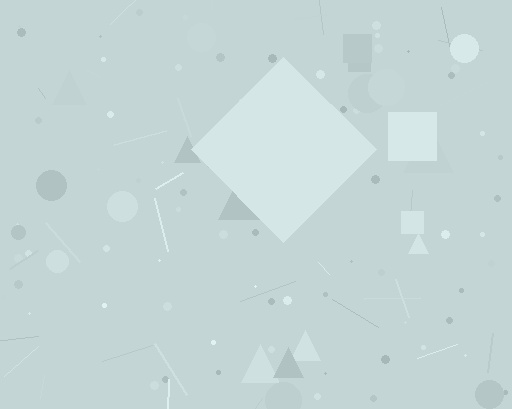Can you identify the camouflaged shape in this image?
The camouflaged shape is a diamond.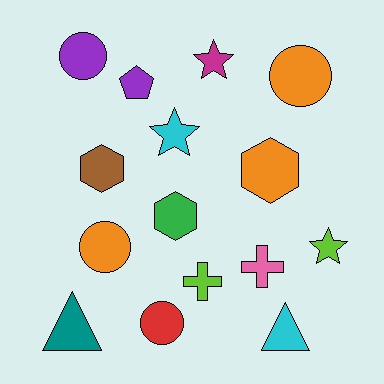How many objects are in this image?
There are 15 objects.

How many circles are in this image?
There are 4 circles.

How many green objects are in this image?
There is 1 green object.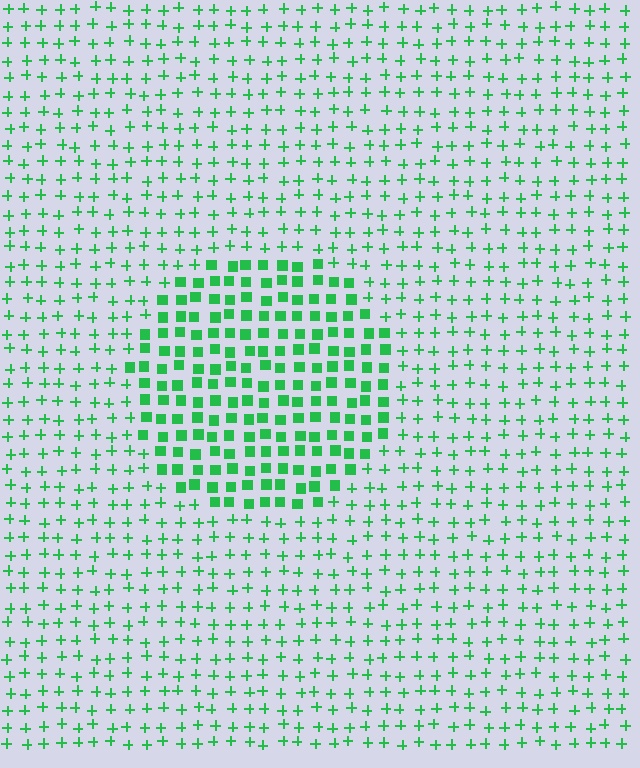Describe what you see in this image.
The image is filled with small green elements arranged in a uniform grid. A circle-shaped region contains squares, while the surrounding area contains plus signs. The boundary is defined purely by the change in element shape.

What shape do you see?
I see a circle.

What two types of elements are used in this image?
The image uses squares inside the circle region and plus signs outside it.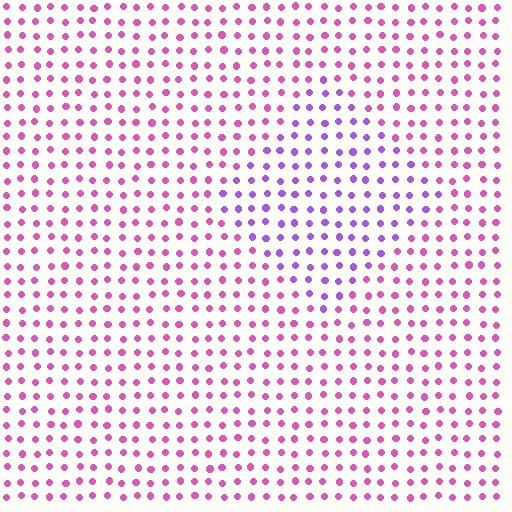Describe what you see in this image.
The image is filled with small pink elements in a uniform arrangement. A diamond-shaped region is visible where the elements are tinted to a slightly different hue, forming a subtle color boundary.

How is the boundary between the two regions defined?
The boundary is defined purely by a slight shift in hue (about 38 degrees). Spacing, size, and orientation are identical on both sides.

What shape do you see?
I see a diamond.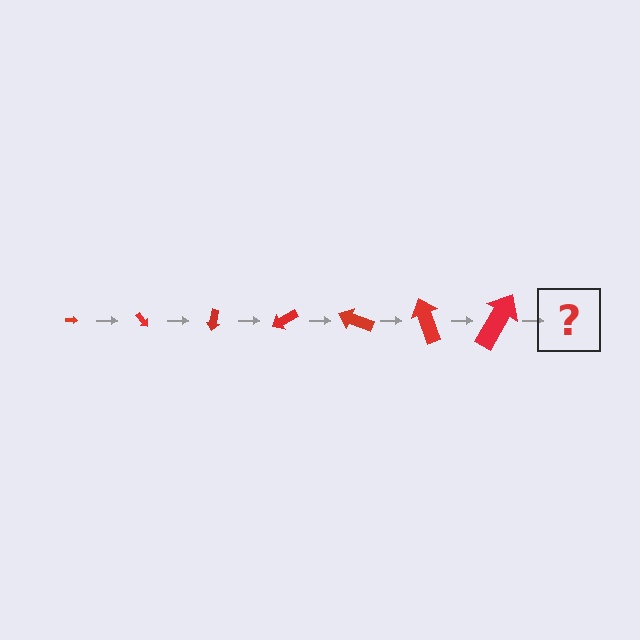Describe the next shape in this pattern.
It should be an arrow, larger than the previous one and rotated 350 degrees from the start.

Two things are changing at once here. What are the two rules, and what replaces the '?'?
The two rules are that the arrow grows larger each step and it rotates 50 degrees each step. The '?' should be an arrow, larger than the previous one and rotated 350 degrees from the start.